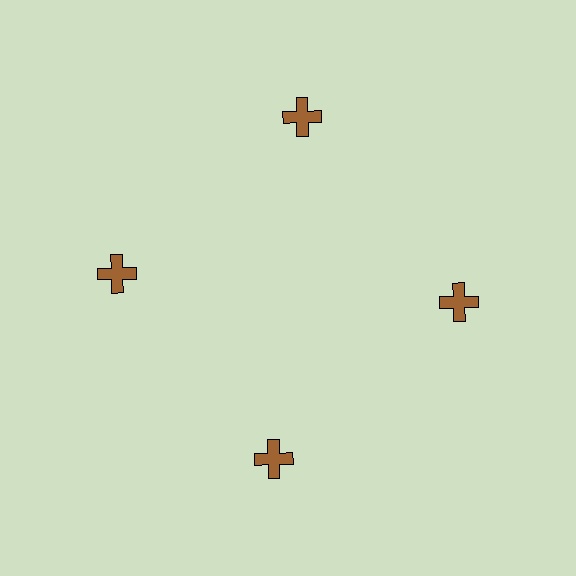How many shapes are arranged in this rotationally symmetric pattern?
There are 4 shapes, arranged in 4 groups of 1.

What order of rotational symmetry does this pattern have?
This pattern has 4-fold rotational symmetry.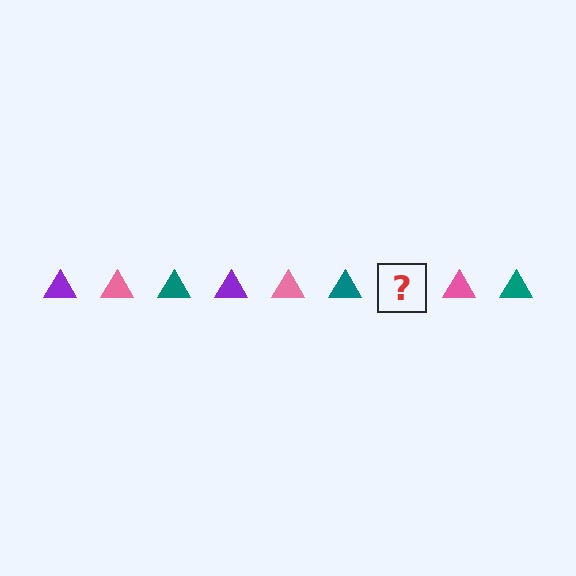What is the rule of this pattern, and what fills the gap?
The rule is that the pattern cycles through purple, pink, teal triangles. The gap should be filled with a purple triangle.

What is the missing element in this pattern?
The missing element is a purple triangle.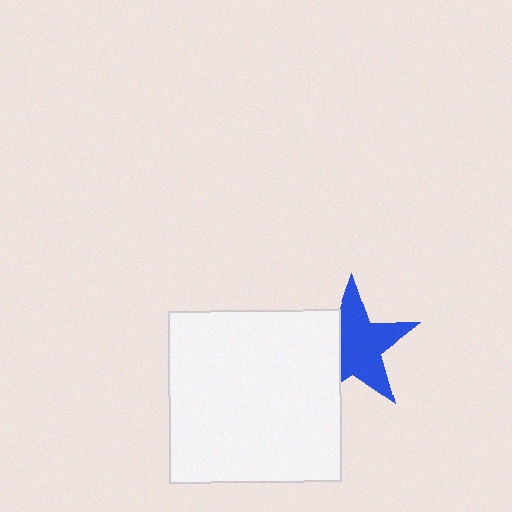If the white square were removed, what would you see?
You would see the complete blue star.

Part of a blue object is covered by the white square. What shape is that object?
It is a star.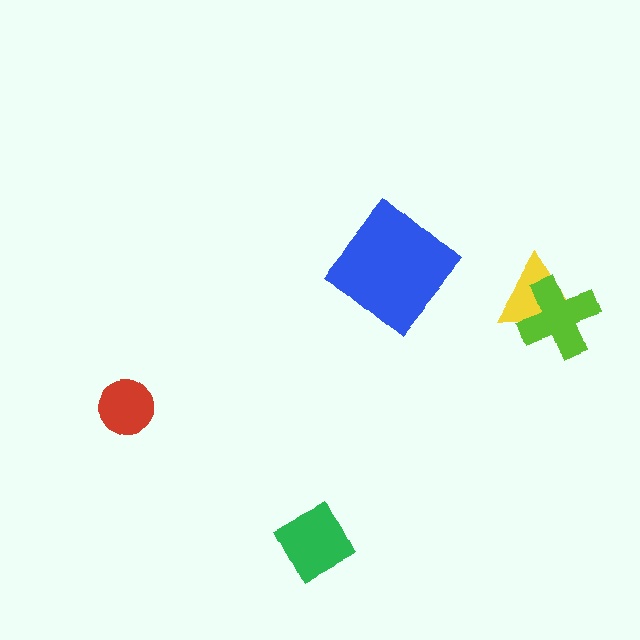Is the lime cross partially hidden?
No, no other shape covers it.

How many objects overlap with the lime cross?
1 object overlaps with the lime cross.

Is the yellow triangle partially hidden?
Yes, it is partially covered by another shape.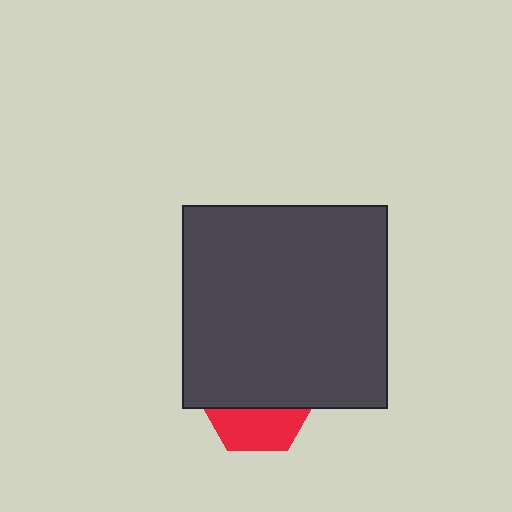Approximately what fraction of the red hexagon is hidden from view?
Roughly 62% of the red hexagon is hidden behind the dark gray rectangle.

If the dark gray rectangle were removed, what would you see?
You would see the complete red hexagon.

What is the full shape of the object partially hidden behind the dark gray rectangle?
The partially hidden object is a red hexagon.